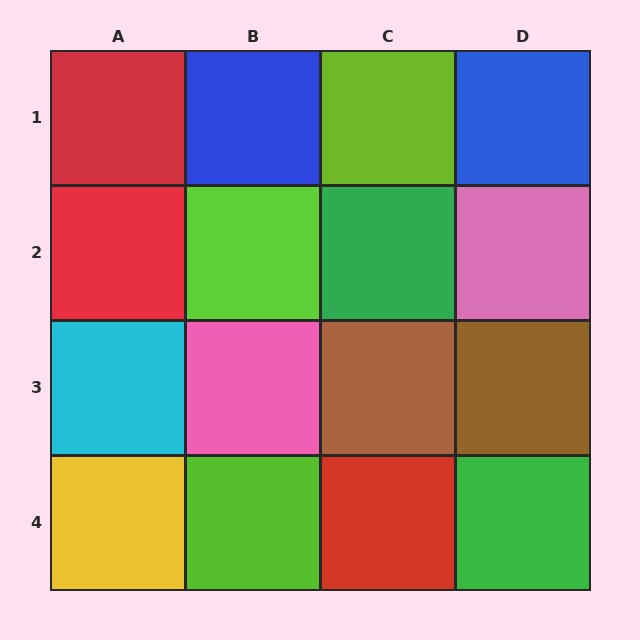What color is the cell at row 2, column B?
Lime.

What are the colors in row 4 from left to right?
Yellow, lime, red, green.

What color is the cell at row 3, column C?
Brown.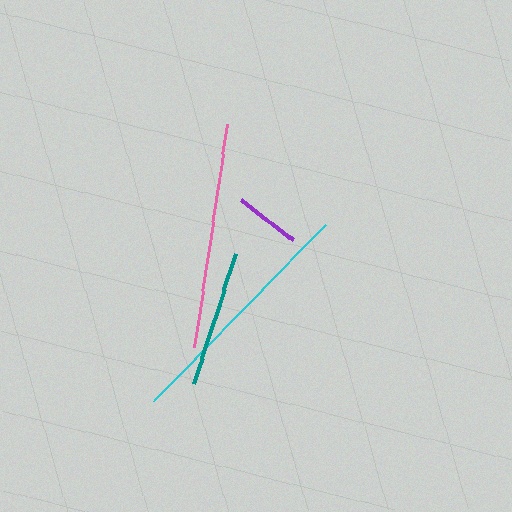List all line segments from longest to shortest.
From longest to shortest: cyan, pink, teal, purple.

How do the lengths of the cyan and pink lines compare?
The cyan and pink lines are approximately the same length.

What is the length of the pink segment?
The pink segment is approximately 224 pixels long.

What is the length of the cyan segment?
The cyan segment is approximately 247 pixels long.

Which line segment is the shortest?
The purple line is the shortest at approximately 65 pixels.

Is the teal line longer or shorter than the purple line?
The teal line is longer than the purple line.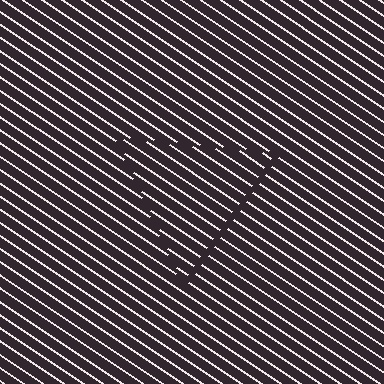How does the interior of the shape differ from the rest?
The interior of the shape contains the same grating, shifted by half a period — the contour is defined by the phase discontinuity where line-ends from the inner and outer gratings abut.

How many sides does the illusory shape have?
3 sides — the line-ends trace a triangle.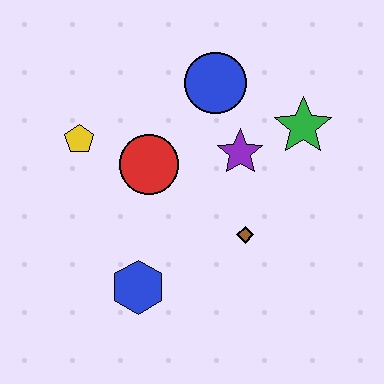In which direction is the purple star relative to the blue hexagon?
The purple star is above the blue hexagon.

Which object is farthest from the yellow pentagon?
The green star is farthest from the yellow pentagon.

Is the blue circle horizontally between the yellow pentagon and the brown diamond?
Yes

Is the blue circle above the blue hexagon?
Yes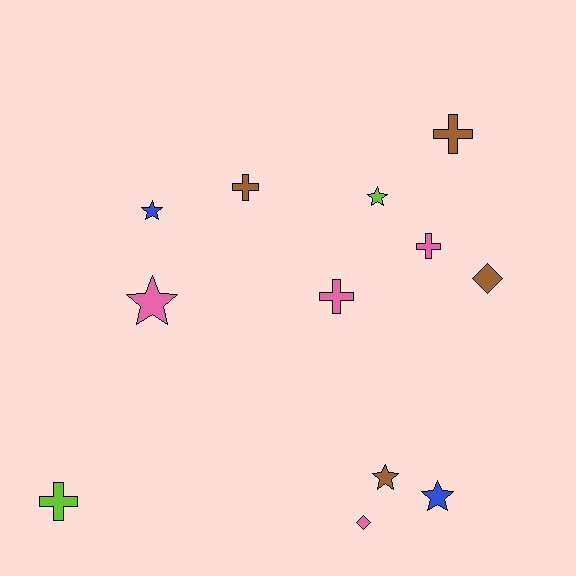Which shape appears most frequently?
Star, with 5 objects.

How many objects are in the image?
There are 12 objects.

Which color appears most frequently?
Brown, with 4 objects.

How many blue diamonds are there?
There are no blue diamonds.